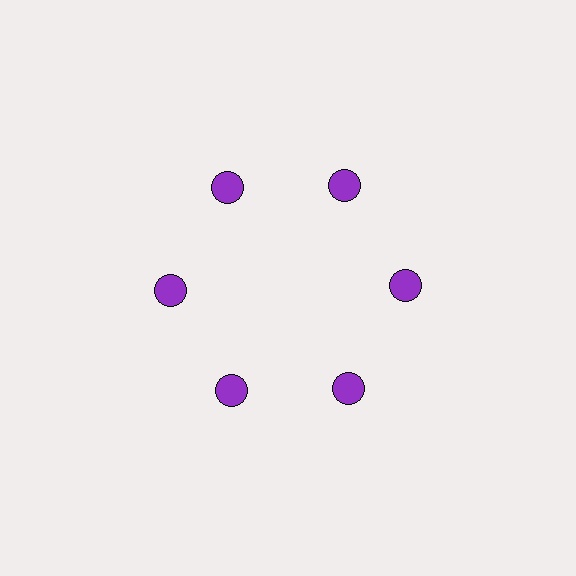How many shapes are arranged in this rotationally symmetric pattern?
There are 6 shapes, arranged in 6 groups of 1.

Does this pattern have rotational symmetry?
Yes, this pattern has 6-fold rotational symmetry. It looks the same after rotating 60 degrees around the center.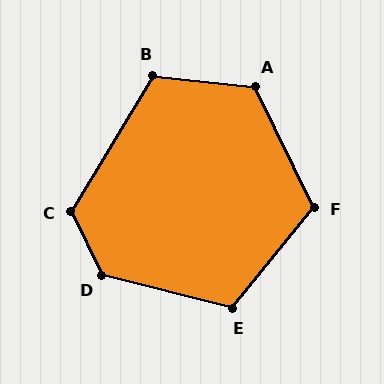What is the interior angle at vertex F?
Approximately 115 degrees (obtuse).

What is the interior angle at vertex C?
Approximately 123 degrees (obtuse).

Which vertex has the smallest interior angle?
E, at approximately 115 degrees.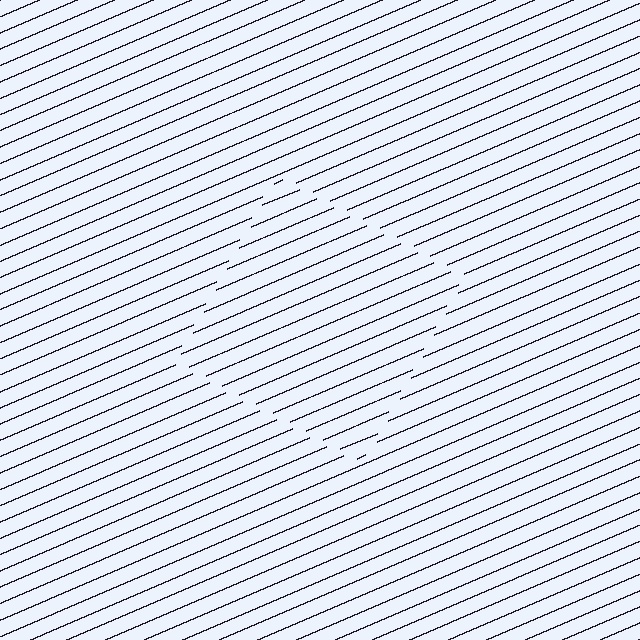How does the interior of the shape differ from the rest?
The interior of the shape contains the same grating, shifted by half a period — the contour is defined by the phase discontinuity where line-ends from the inner and outer gratings abut.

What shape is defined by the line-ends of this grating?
An illusory square. The interior of the shape contains the same grating, shifted by half a period — the contour is defined by the phase discontinuity where line-ends from the inner and outer gratings abut.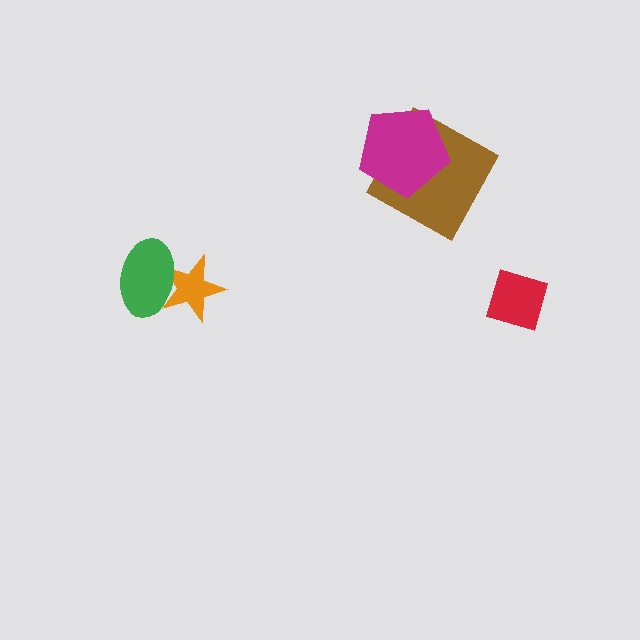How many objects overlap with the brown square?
1 object overlaps with the brown square.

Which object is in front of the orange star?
The green ellipse is in front of the orange star.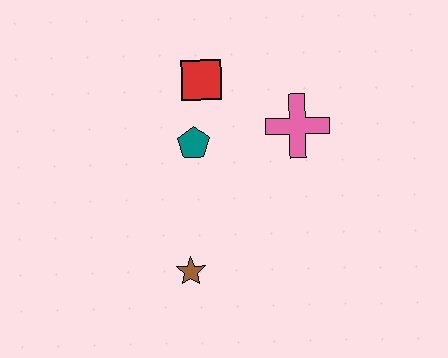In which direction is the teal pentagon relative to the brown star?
The teal pentagon is above the brown star.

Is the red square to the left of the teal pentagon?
No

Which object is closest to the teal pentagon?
The red square is closest to the teal pentagon.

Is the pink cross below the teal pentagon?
No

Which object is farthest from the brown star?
The red square is farthest from the brown star.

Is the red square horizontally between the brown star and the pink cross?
Yes